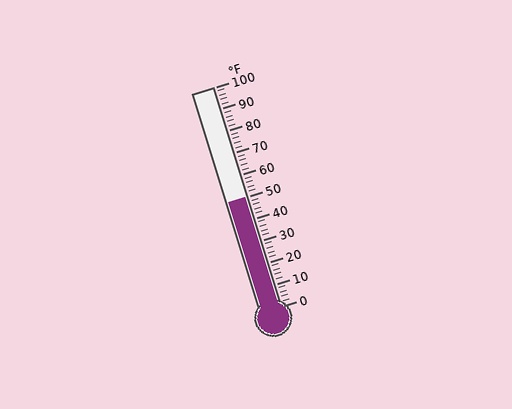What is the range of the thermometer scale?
The thermometer scale ranges from 0°F to 100°F.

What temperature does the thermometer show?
The thermometer shows approximately 50°F.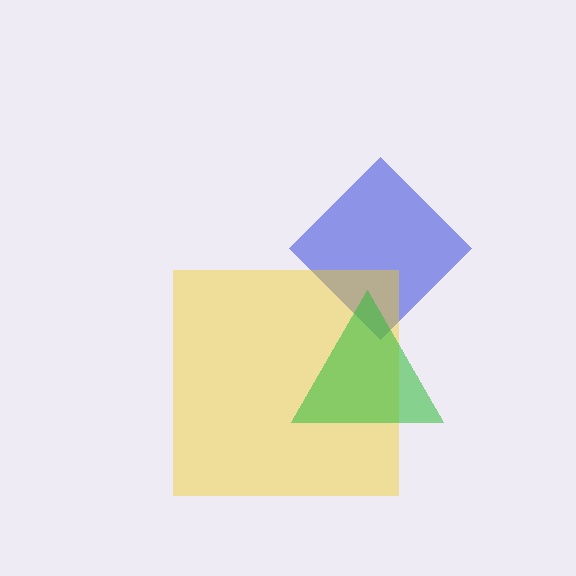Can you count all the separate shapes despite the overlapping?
Yes, there are 3 separate shapes.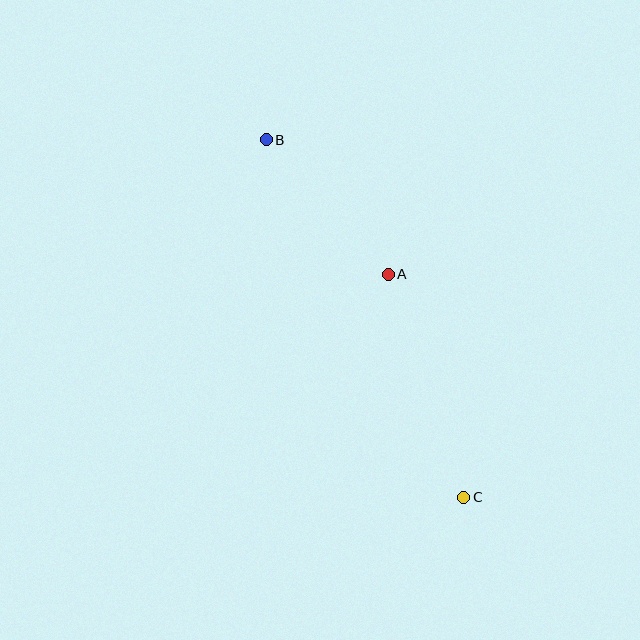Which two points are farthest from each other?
Points B and C are farthest from each other.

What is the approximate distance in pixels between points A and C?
The distance between A and C is approximately 235 pixels.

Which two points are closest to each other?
Points A and B are closest to each other.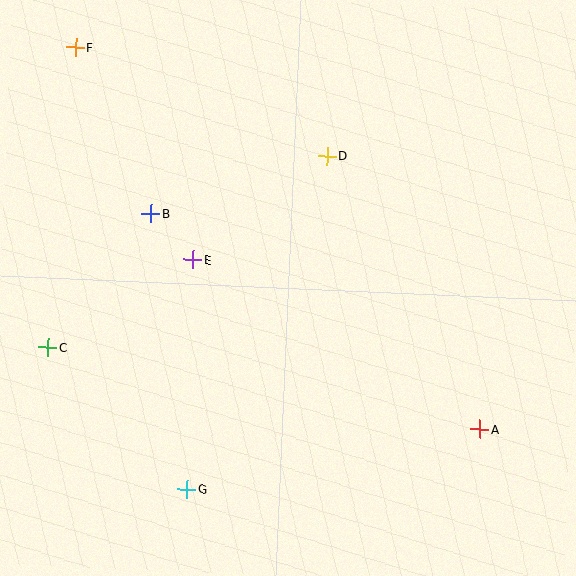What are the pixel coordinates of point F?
Point F is at (75, 47).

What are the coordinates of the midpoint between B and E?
The midpoint between B and E is at (172, 236).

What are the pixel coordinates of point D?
Point D is at (327, 156).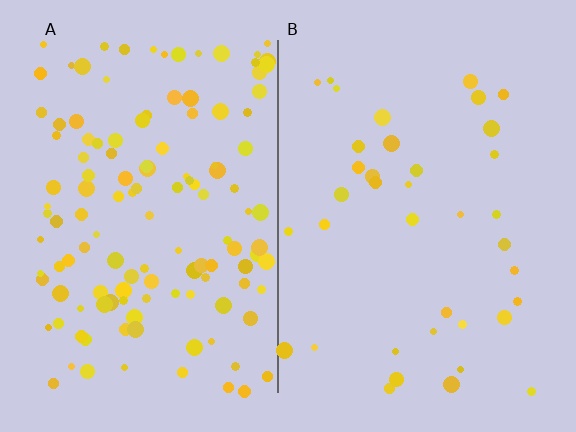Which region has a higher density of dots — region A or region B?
A (the left).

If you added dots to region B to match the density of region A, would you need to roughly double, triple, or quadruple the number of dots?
Approximately triple.